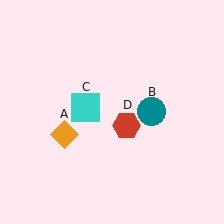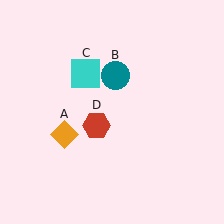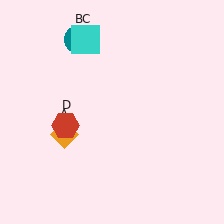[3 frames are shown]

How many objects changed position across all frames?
3 objects changed position: teal circle (object B), cyan square (object C), red hexagon (object D).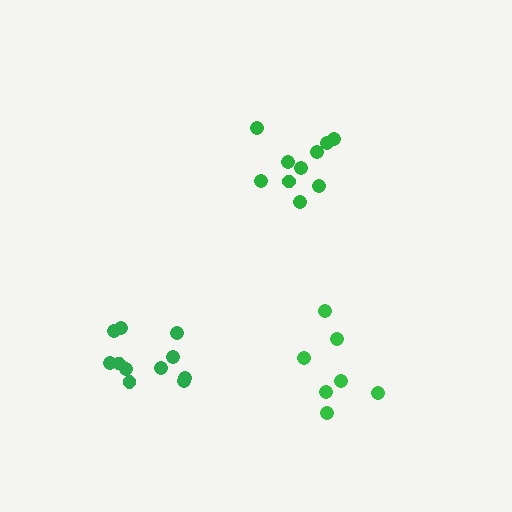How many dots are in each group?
Group 1: 11 dots, Group 2: 10 dots, Group 3: 7 dots (28 total).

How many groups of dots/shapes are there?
There are 3 groups.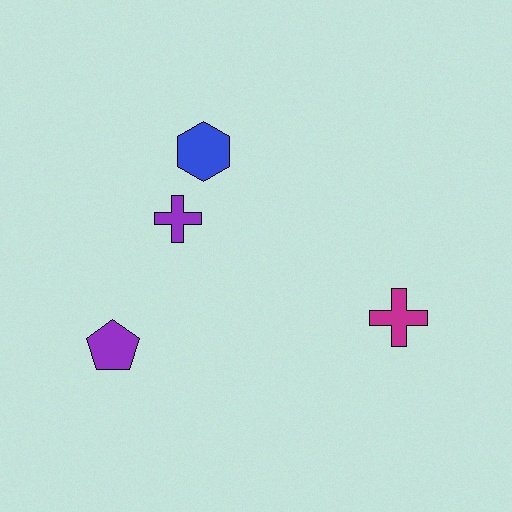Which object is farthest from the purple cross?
The magenta cross is farthest from the purple cross.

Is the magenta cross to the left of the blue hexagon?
No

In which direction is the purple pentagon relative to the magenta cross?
The purple pentagon is to the left of the magenta cross.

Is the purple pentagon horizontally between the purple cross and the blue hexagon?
No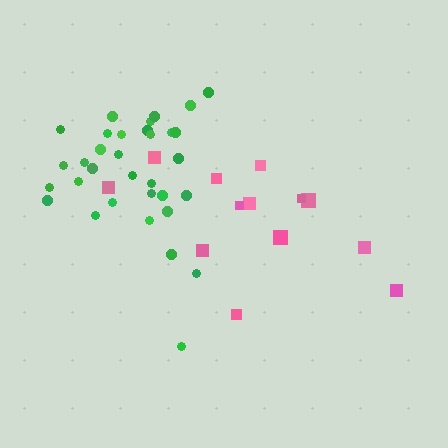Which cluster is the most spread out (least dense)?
Pink.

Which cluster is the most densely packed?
Green.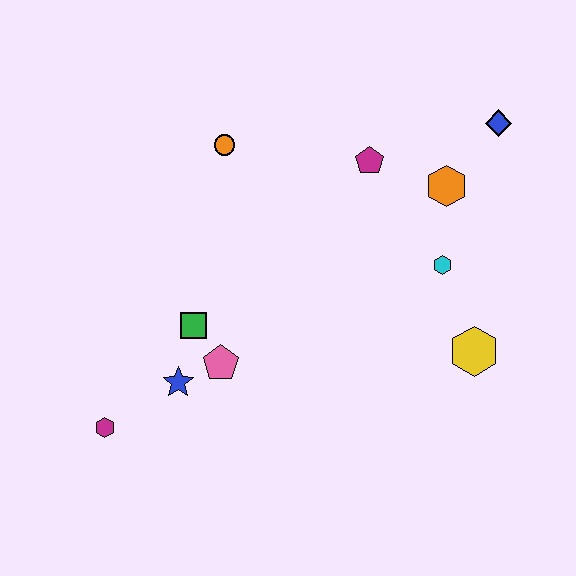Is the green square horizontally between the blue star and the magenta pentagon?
Yes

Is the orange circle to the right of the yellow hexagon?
No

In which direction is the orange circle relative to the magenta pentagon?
The orange circle is to the left of the magenta pentagon.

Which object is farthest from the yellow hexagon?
The magenta hexagon is farthest from the yellow hexagon.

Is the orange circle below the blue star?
No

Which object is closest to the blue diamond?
The orange hexagon is closest to the blue diamond.